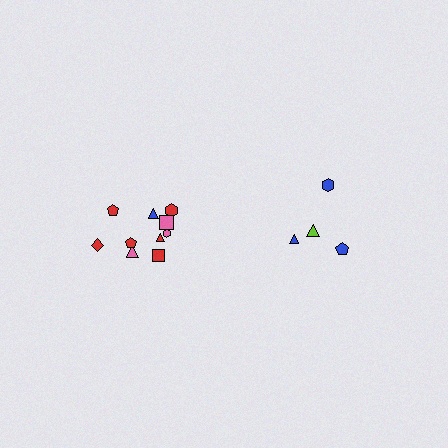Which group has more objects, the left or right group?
The left group.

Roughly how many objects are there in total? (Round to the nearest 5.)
Roughly 15 objects in total.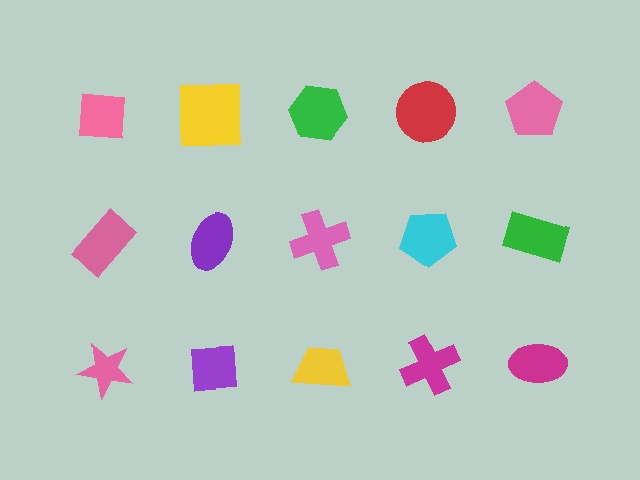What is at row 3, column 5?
A magenta ellipse.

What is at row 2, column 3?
A pink cross.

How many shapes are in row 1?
5 shapes.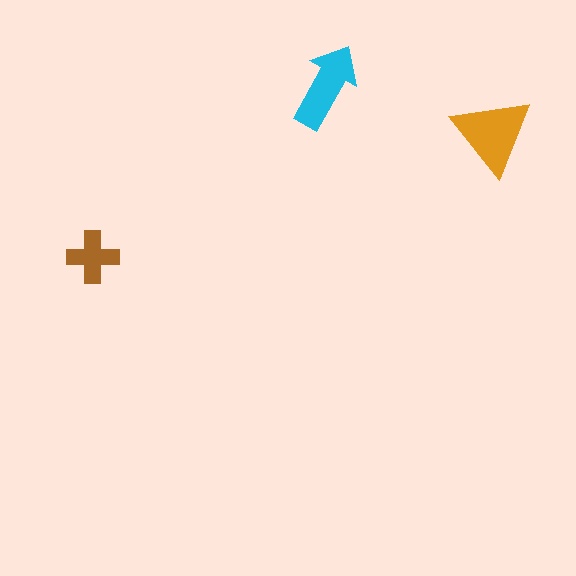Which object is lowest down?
The brown cross is bottommost.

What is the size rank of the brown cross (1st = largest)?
3rd.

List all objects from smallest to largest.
The brown cross, the cyan arrow, the orange triangle.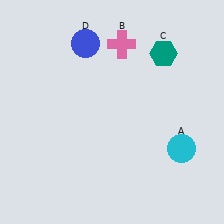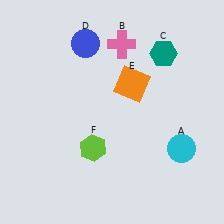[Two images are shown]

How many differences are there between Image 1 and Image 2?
There are 2 differences between the two images.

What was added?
An orange square (E), a lime hexagon (F) were added in Image 2.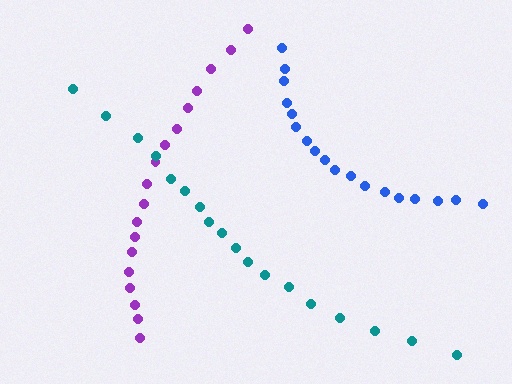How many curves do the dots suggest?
There are 3 distinct paths.